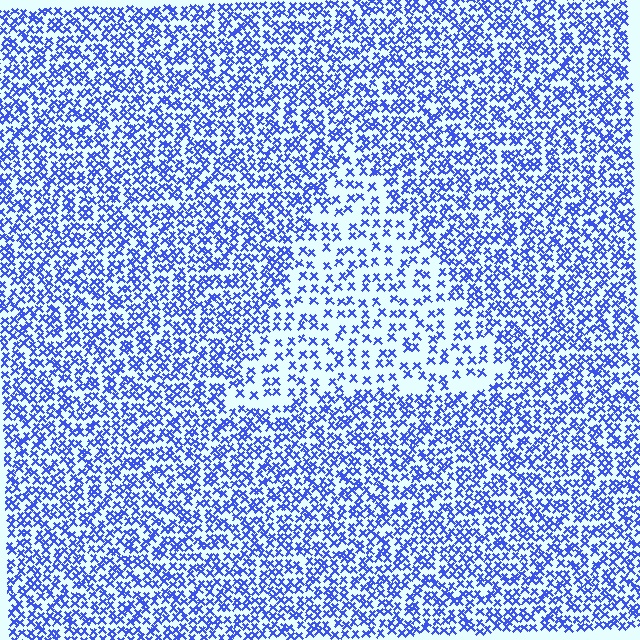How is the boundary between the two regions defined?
The boundary is defined by a change in element density (approximately 2.0x ratio). All elements are the same color, size, and shape.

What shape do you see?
I see a triangle.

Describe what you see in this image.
The image contains small blue elements arranged at two different densities. A triangle-shaped region is visible where the elements are less densely packed than the surrounding area.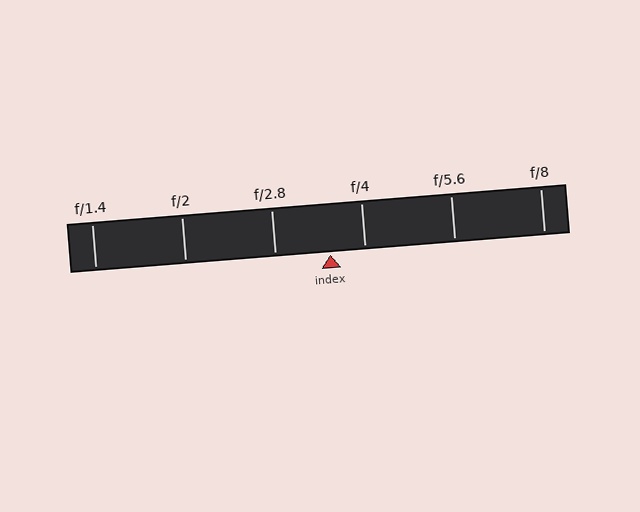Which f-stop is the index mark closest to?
The index mark is closest to f/4.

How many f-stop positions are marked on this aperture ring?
There are 6 f-stop positions marked.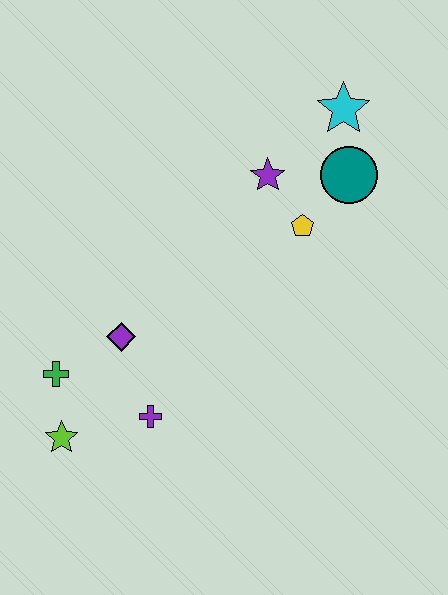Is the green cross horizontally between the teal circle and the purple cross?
No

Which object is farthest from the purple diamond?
The cyan star is farthest from the purple diamond.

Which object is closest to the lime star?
The green cross is closest to the lime star.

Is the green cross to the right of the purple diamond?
No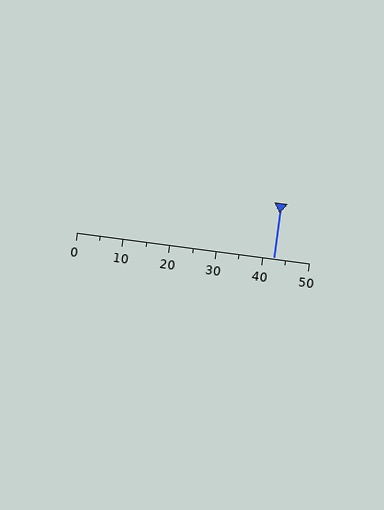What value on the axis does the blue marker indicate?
The marker indicates approximately 42.5.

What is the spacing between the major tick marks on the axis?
The major ticks are spaced 10 apart.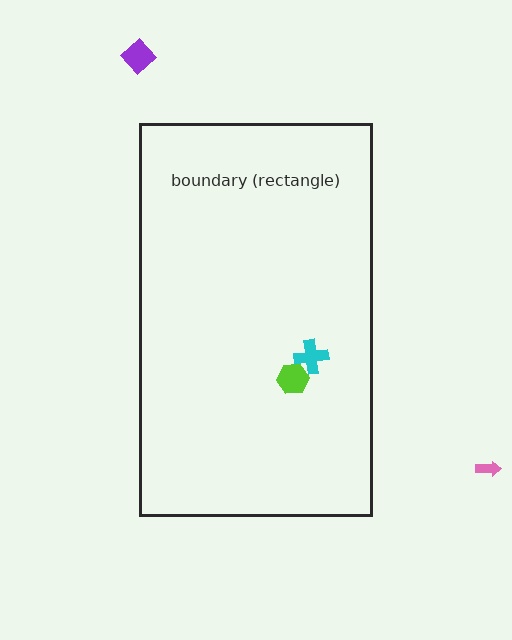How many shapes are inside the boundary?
2 inside, 2 outside.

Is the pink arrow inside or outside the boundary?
Outside.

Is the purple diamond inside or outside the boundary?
Outside.